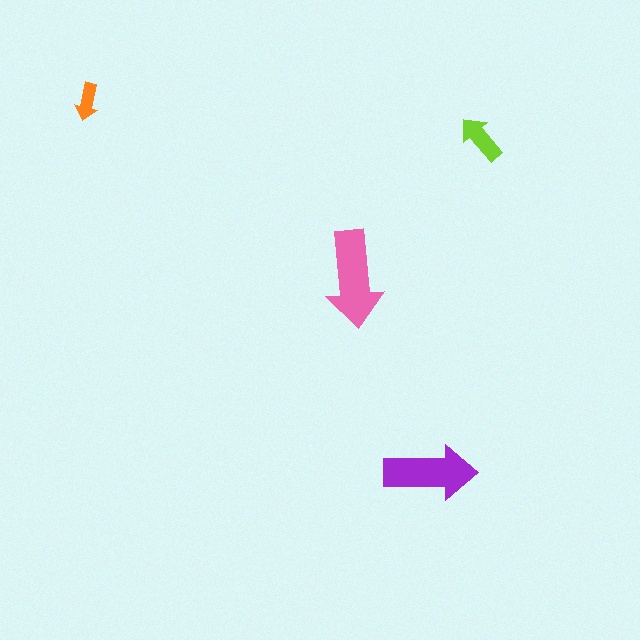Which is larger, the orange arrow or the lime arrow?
The lime one.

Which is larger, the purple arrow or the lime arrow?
The purple one.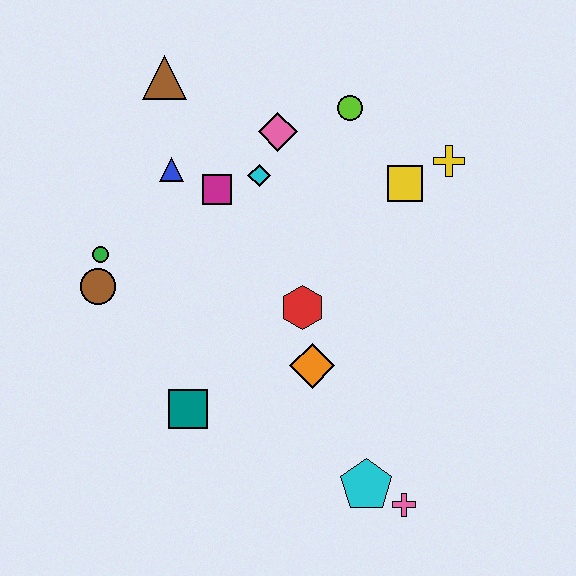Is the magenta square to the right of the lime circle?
No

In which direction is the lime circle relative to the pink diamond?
The lime circle is to the right of the pink diamond.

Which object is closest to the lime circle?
The pink diamond is closest to the lime circle.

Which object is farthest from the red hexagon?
The brown triangle is farthest from the red hexagon.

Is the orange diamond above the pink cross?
Yes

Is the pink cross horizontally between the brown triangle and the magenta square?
No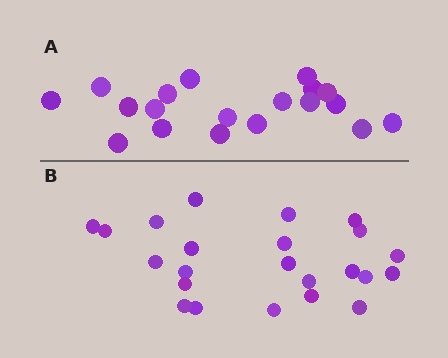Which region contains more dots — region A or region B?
Region B (the bottom region) has more dots.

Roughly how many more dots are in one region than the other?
Region B has about 4 more dots than region A.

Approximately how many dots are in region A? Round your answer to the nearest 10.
About 20 dots. (The exact count is 19, which rounds to 20.)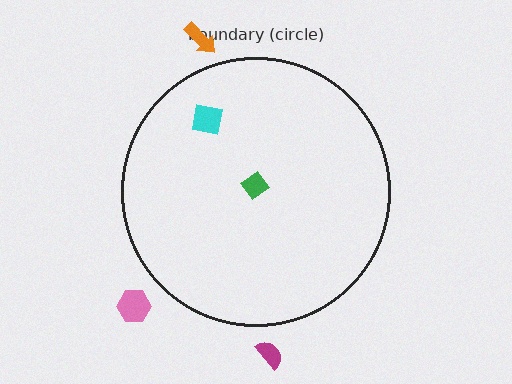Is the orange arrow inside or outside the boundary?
Outside.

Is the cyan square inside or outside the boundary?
Inside.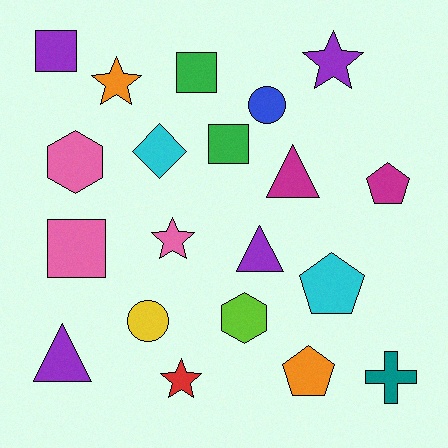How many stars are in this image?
There are 4 stars.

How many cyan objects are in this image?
There are 2 cyan objects.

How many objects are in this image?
There are 20 objects.